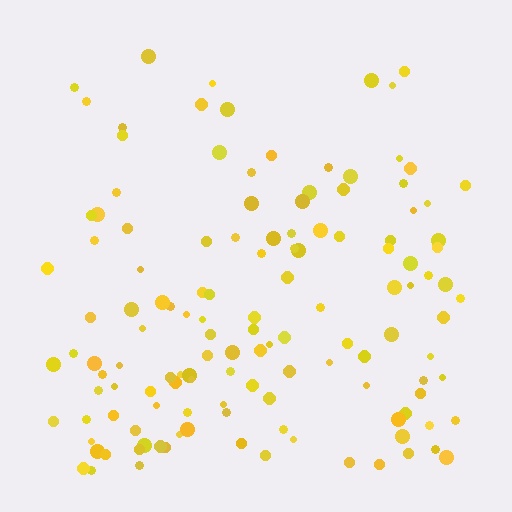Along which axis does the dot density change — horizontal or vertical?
Vertical.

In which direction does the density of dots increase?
From top to bottom, with the bottom side densest.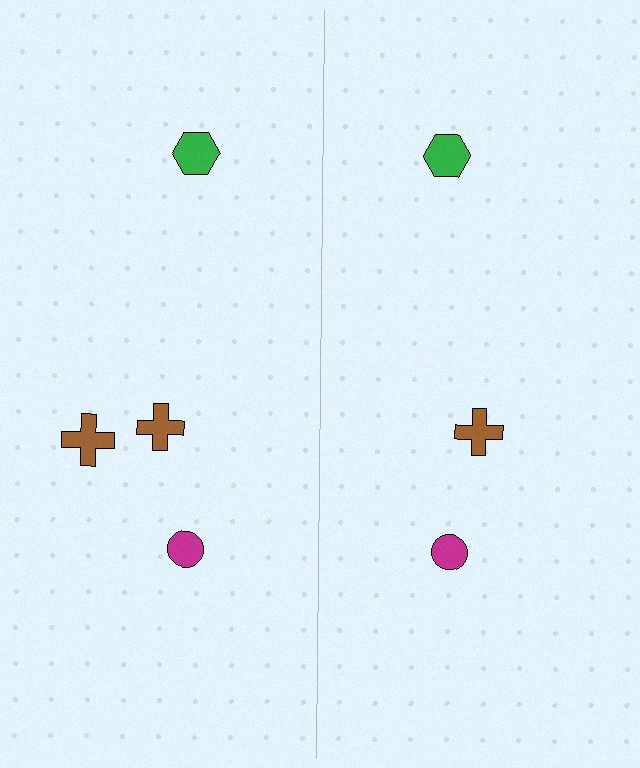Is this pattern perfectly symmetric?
No, the pattern is not perfectly symmetric. A brown cross is missing from the right side.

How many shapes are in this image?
There are 7 shapes in this image.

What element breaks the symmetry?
A brown cross is missing from the right side.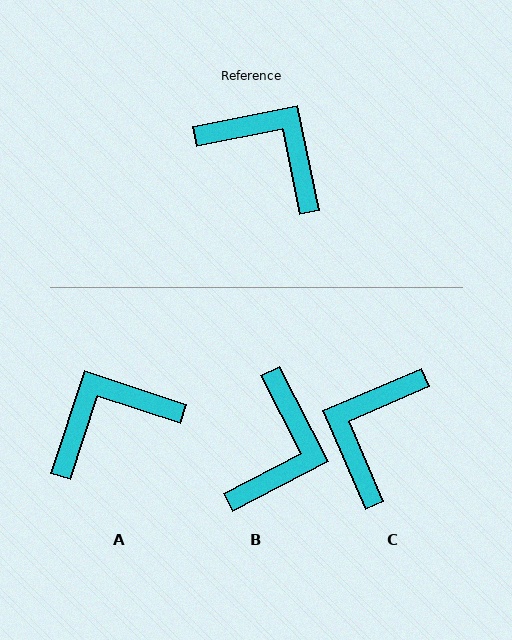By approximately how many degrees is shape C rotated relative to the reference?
Approximately 102 degrees counter-clockwise.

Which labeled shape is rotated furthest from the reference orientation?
C, about 102 degrees away.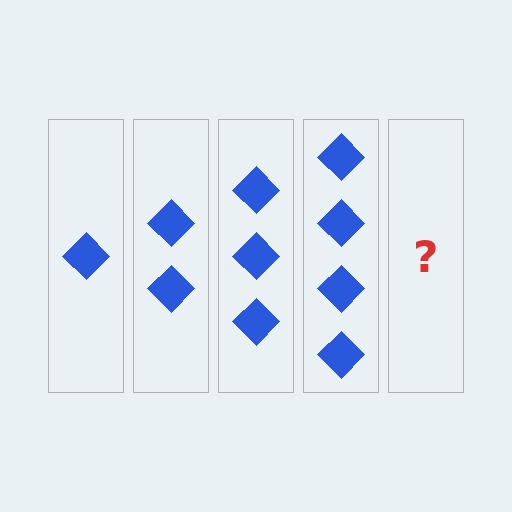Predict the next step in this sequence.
The next step is 5 diamonds.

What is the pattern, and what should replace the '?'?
The pattern is that each step adds one more diamond. The '?' should be 5 diamonds.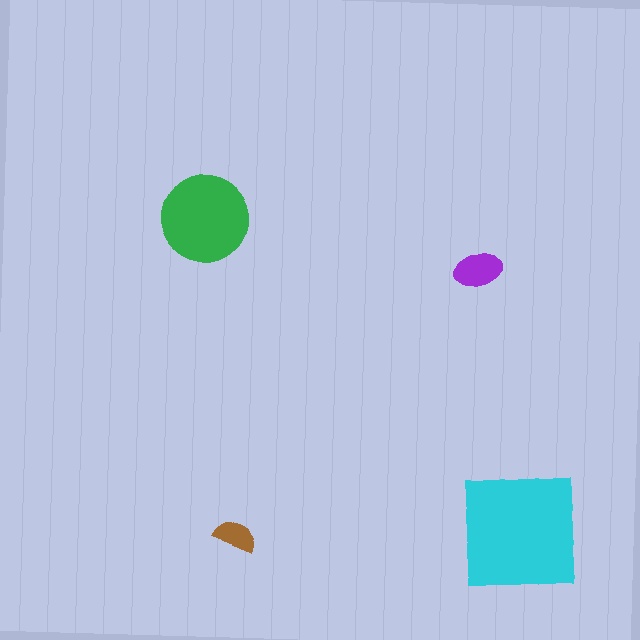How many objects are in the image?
There are 4 objects in the image.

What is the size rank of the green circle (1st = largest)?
2nd.